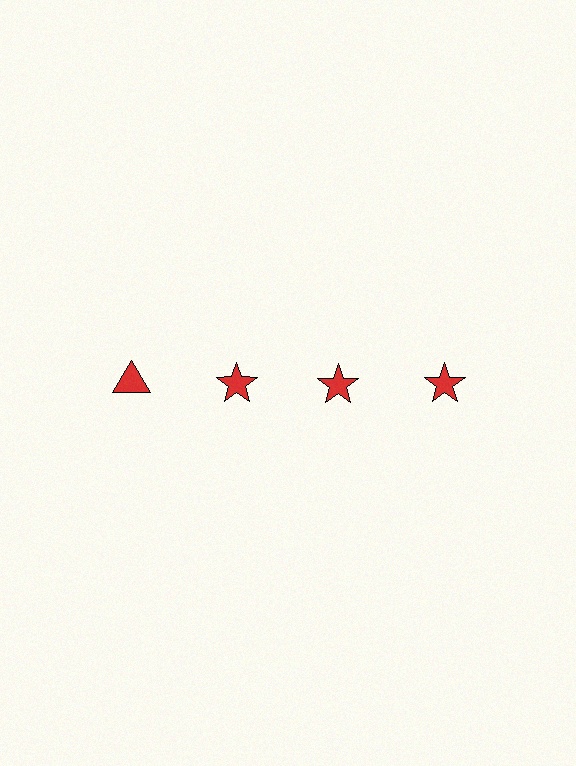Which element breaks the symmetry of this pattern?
The red triangle in the top row, leftmost column breaks the symmetry. All other shapes are red stars.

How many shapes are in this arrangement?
There are 4 shapes arranged in a grid pattern.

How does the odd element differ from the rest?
It has a different shape: triangle instead of star.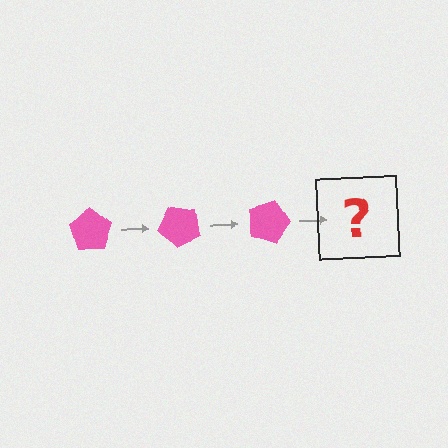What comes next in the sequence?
The next element should be a pink pentagon rotated 135 degrees.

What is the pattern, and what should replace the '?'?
The pattern is that the pentagon rotates 45 degrees each step. The '?' should be a pink pentagon rotated 135 degrees.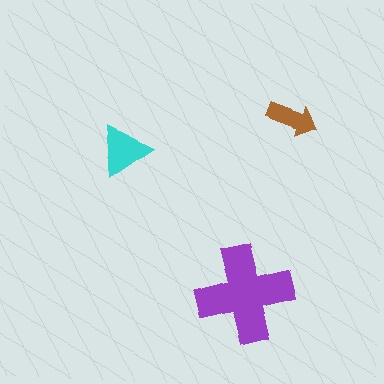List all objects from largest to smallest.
The purple cross, the cyan triangle, the brown arrow.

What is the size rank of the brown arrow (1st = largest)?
3rd.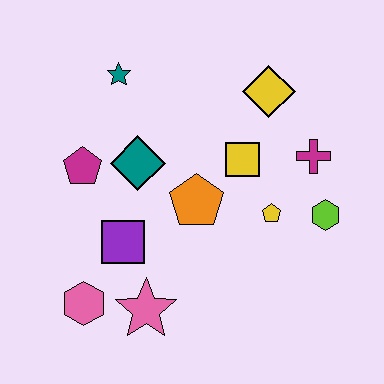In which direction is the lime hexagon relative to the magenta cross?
The lime hexagon is below the magenta cross.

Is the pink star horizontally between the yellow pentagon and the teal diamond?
Yes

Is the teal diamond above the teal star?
No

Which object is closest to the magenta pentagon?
The teal diamond is closest to the magenta pentagon.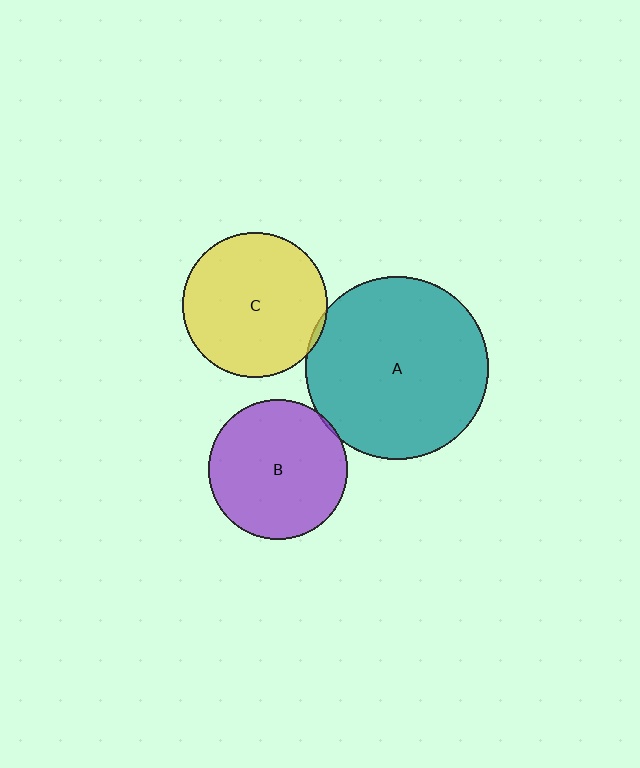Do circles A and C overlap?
Yes.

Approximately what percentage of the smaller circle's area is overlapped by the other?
Approximately 5%.